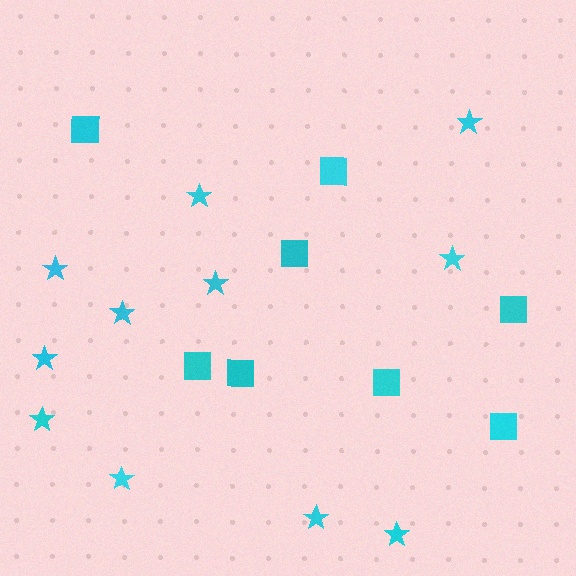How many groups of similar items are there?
There are 2 groups: one group of stars (11) and one group of squares (8).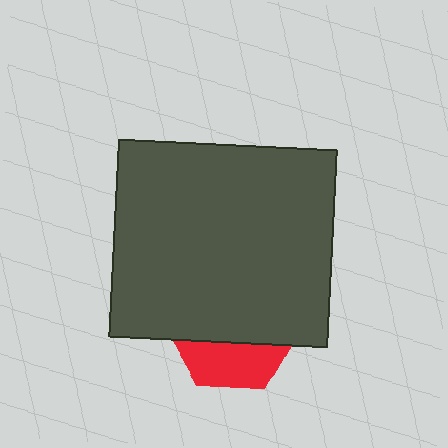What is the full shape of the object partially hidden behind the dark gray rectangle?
The partially hidden object is a red hexagon.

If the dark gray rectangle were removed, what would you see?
You would see the complete red hexagon.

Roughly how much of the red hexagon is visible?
A small part of it is visible (roughly 33%).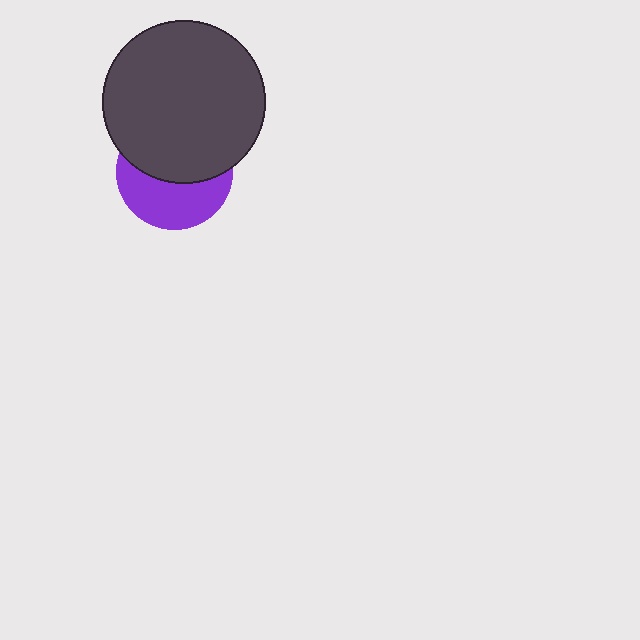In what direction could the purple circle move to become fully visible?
The purple circle could move down. That would shift it out from behind the dark gray circle entirely.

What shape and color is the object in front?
The object in front is a dark gray circle.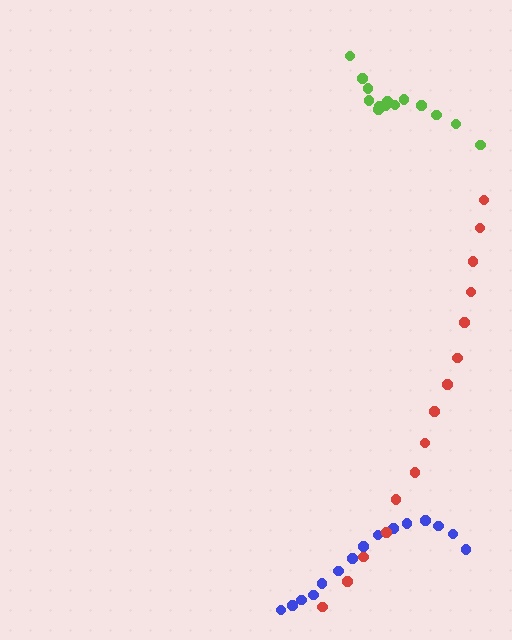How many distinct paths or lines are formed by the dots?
There are 3 distinct paths.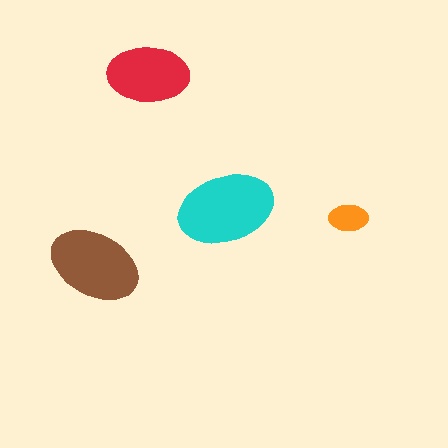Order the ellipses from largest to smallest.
the cyan one, the brown one, the red one, the orange one.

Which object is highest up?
The red ellipse is topmost.